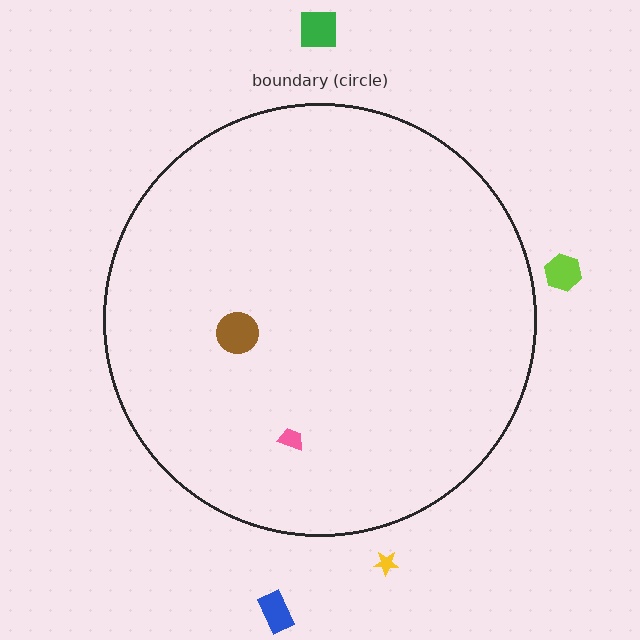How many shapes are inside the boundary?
2 inside, 4 outside.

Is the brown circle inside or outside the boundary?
Inside.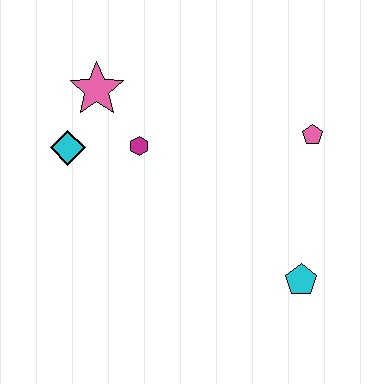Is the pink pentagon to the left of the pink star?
No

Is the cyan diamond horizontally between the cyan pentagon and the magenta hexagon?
No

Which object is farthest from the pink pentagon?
The cyan diamond is farthest from the pink pentagon.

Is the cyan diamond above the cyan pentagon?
Yes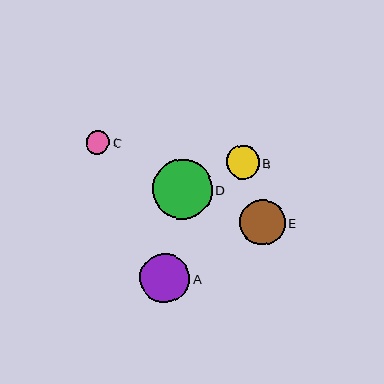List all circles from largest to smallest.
From largest to smallest: D, A, E, B, C.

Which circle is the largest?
Circle D is the largest with a size of approximately 60 pixels.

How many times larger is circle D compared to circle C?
Circle D is approximately 2.5 times the size of circle C.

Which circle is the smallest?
Circle C is the smallest with a size of approximately 24 pixels.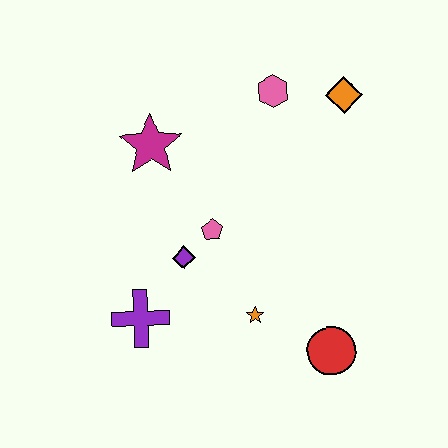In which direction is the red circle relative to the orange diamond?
The red circle is below the orange diamond.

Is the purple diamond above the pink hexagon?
No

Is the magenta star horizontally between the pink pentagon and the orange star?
No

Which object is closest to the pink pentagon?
The purple diamond is closest to the pink pentagon.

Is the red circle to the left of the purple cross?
No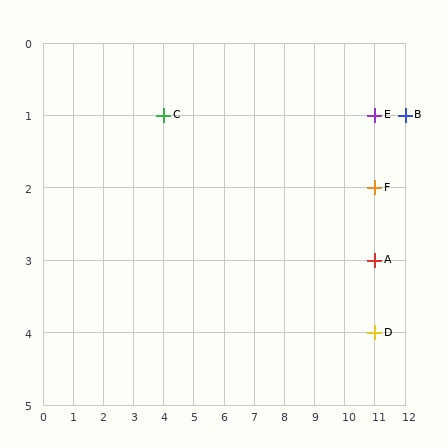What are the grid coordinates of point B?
Point B is at grid coordinates (12, 1).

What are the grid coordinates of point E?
Point E is at grid coordinates (11, 1).